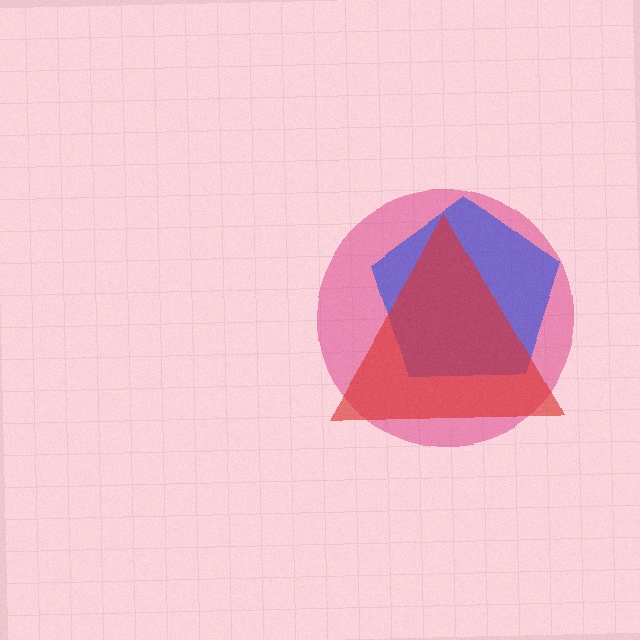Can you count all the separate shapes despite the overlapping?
Yes, there are 3 separate shapes.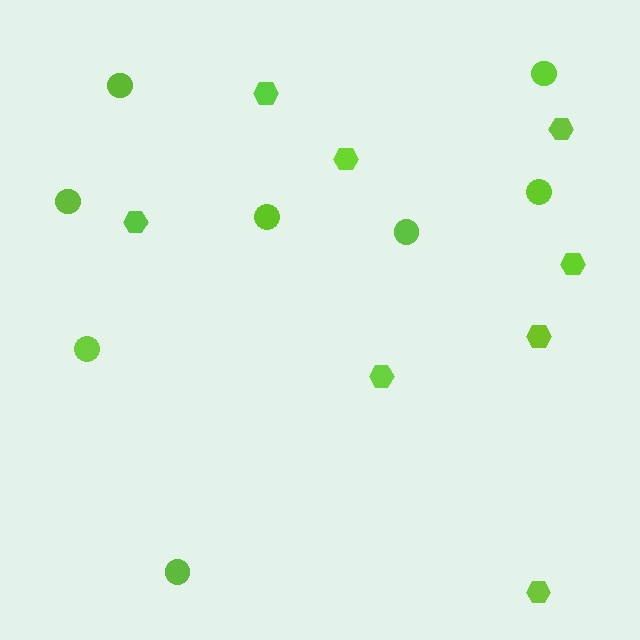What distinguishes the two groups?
There are 2 groups: one group of circles (8) and one group of hexagons (8).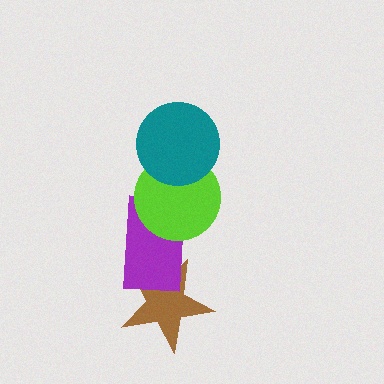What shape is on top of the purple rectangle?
The lime circle is on top of the purple rectangle.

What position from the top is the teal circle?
The teal circle is 1st from the top.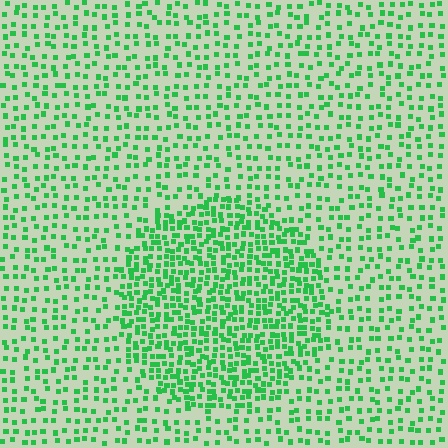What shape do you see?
I see a circle.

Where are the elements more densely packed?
The elements are more densely packed inside the circle boundary.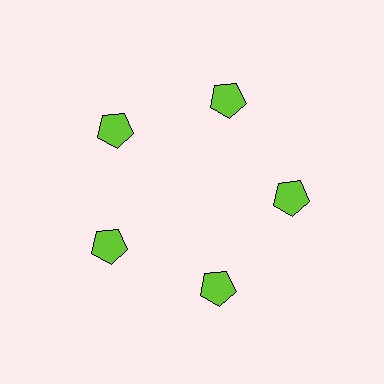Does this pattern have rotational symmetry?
Yes, this pattern has 5-fold rotational symmetry. It looks the same after rotating 72 degrees around the center.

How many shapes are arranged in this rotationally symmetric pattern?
There are 5 shapes, arranged in 5 groups of 1.